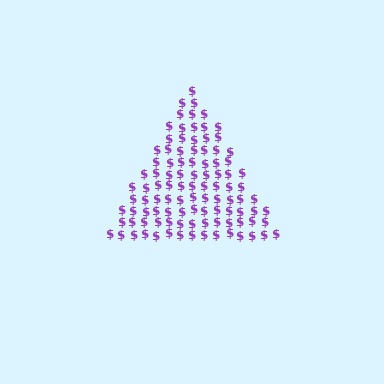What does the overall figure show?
The overall figure shows a triangle.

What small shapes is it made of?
It is made of small dollar signs.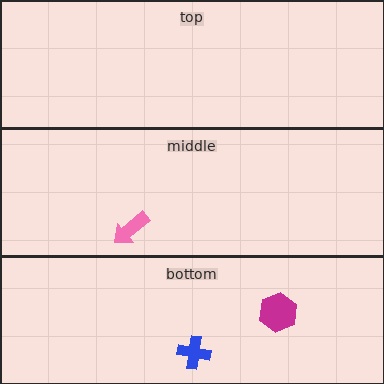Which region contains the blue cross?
The bottom region.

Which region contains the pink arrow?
The middle region.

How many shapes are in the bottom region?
2.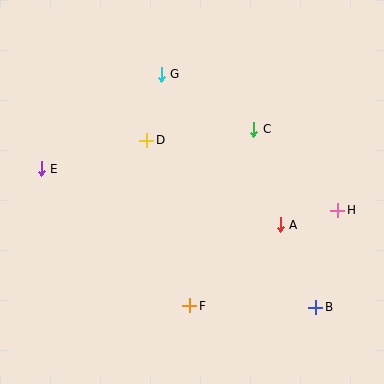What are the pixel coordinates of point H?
Point H is at (338, 210).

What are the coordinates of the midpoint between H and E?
The midpoint between H and E is at (189, 190).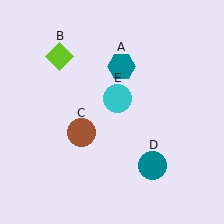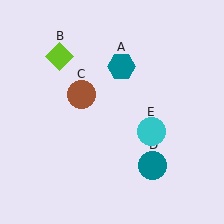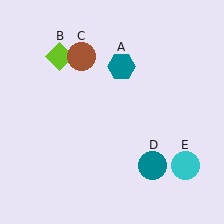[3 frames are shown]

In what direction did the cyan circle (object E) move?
The cyan circle (object E) moved down and to the right.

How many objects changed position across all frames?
2 objects changed position: brown circle (object C), cyan circle (object E).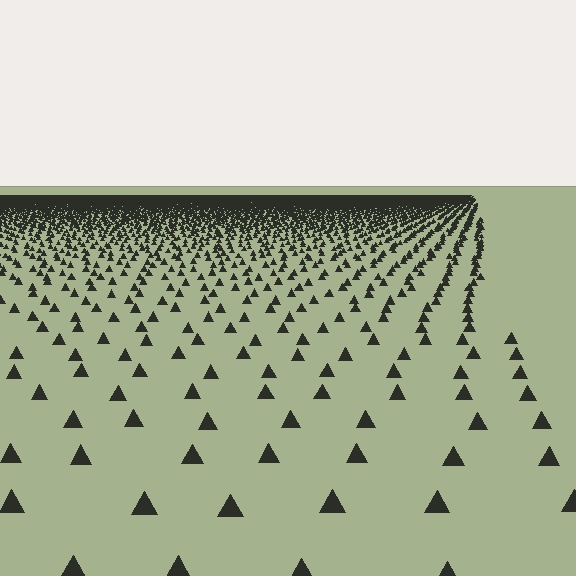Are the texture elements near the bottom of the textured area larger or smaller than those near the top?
Larger. Near the bottom, elements are closer to the viewer and appear at a bigger on-screen size.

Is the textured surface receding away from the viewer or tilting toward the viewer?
The surface is receding away from the viewer. Texture elements get smaller and denser toward the top.